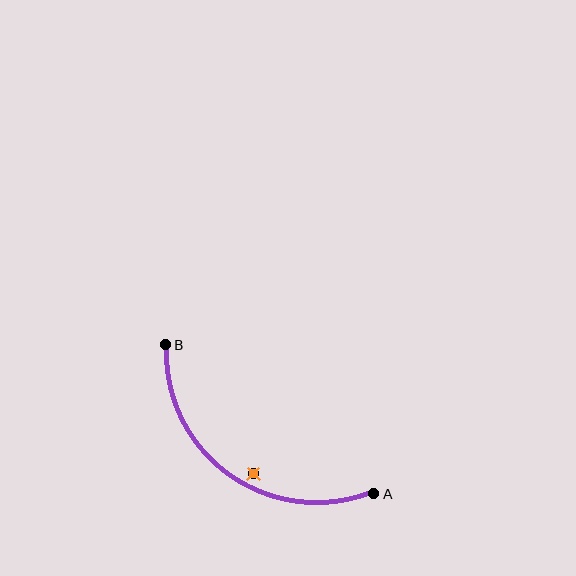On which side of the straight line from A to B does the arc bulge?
The arc bulges below and to the left of the straight line connecting A and B.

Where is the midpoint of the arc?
The arc midpoint is the point on the curve farthest from the straight line joining A and B. It sits below and to the left of that line.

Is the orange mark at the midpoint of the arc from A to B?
No — the orange mark does not lie on the arc at all. It sits slightly inside the curve.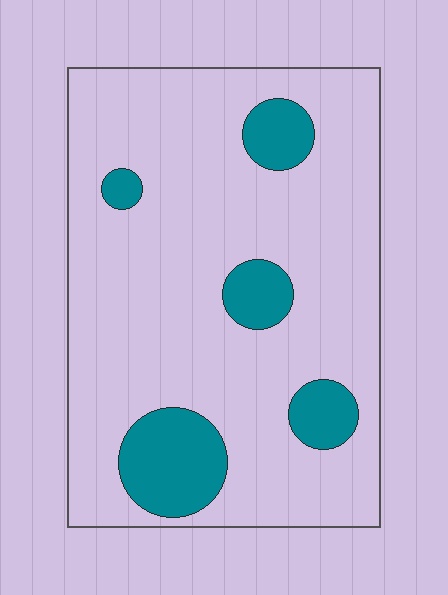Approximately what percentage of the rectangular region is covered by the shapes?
Approximately 15%.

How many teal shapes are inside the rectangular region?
5.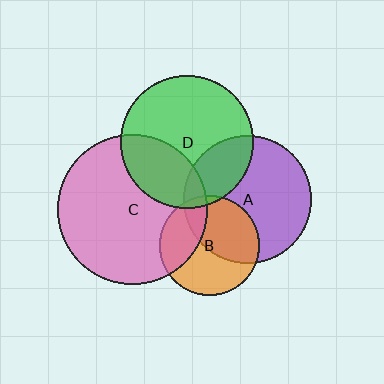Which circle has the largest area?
Circle C (pink).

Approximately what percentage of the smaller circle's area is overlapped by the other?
Approximately 30%.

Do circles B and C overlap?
Yes.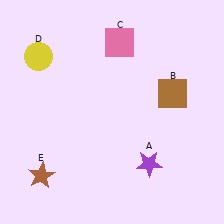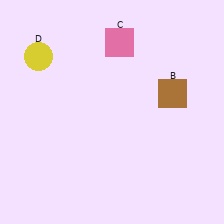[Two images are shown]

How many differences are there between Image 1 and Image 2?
There are 2 differences between the two images.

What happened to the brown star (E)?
The brown star (E) was removed in Image 2. It was in the bottom-left area of Image 1.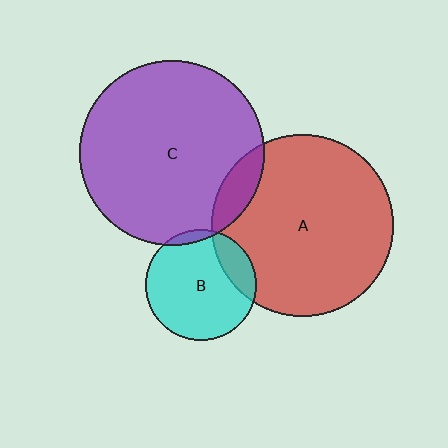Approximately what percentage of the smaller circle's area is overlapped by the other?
Approximately 5%.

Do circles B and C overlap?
Yes.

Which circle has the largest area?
Circle C (purple).